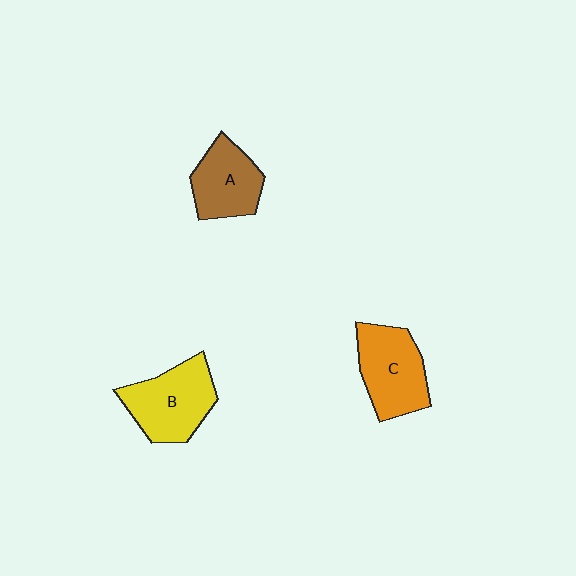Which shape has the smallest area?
Shape A (brown).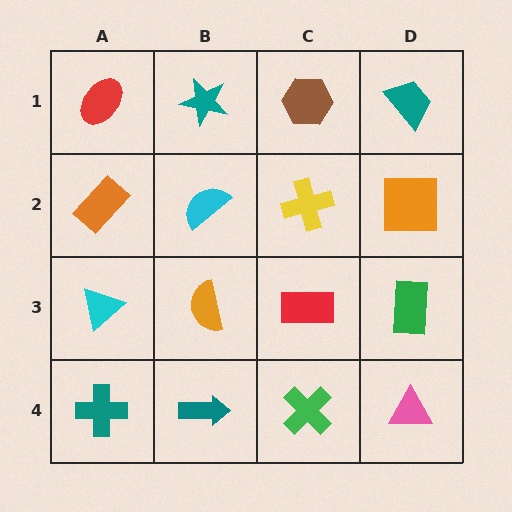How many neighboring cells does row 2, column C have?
4.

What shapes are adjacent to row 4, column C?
A red rectangle (row 3, column C), a teal arrow (row 4, column B), a pink triangle (row 4, column D).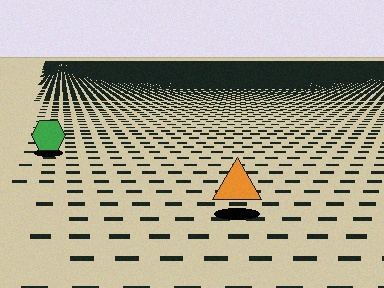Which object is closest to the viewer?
The orange triangle is closest. The texture marks near it are larger and more spread out.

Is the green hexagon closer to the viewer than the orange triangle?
No. The orange triangle is closer — you can tell from the texture gradient: the ground texture is coarser near it.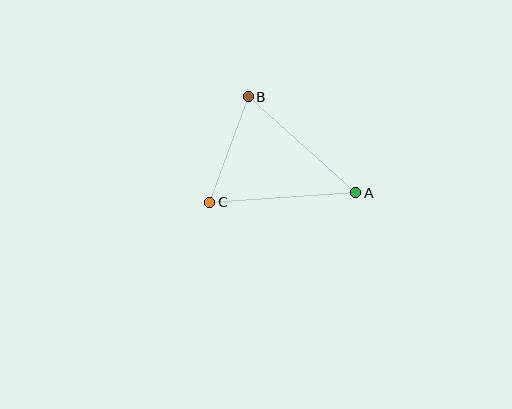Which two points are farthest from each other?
Points A and C are farthest from each other.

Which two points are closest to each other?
Points B and C are closest to each other.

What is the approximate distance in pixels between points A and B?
The distance between A and B is approximately 144 pixels.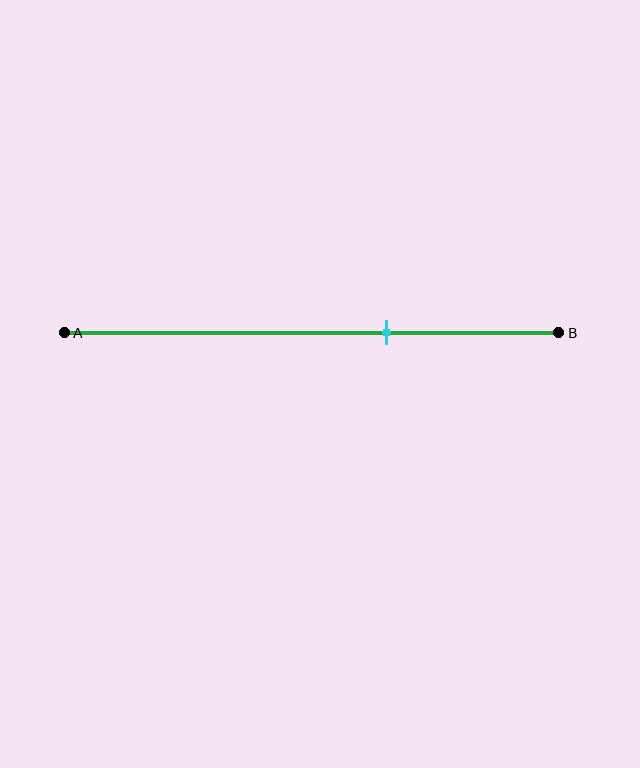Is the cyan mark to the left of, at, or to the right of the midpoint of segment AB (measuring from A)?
The cyan mark is to the right of the midpoint of segment AB.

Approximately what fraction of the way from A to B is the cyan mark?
The cyan mark is approximately 65% of the way from A to B.